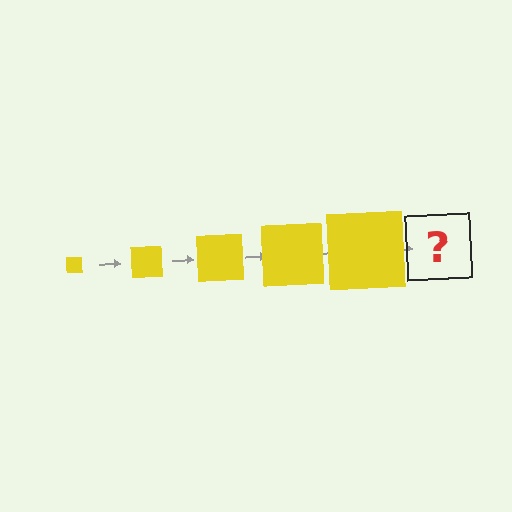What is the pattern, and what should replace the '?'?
The pattern is that the square gets progressively larger each step. The '?' should be a yellow square, larger than the previous one.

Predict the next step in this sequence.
The next step is a yellow square, larger than the previous one.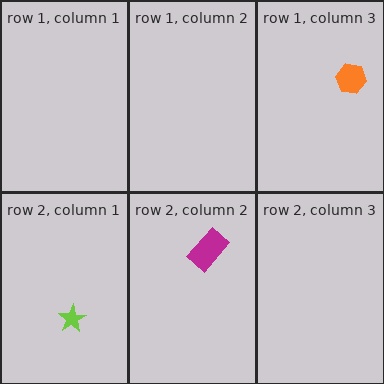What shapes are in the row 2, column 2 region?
The magenta rectangle.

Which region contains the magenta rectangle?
The row 2, column 2 region.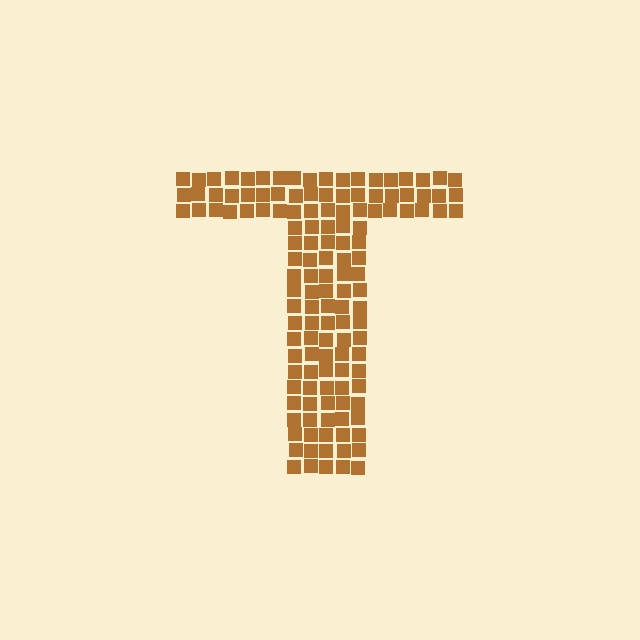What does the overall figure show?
The overall figure shows the letter T.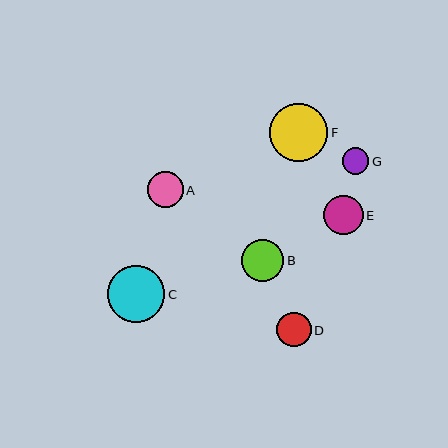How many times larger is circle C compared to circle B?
Circle C is approximately 1.3 times the size of circle B.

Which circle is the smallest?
Circle G is the smallest with a size of approximately 26 pixels.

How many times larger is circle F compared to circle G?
Circle F is approximately 2.2 times the size of circle G.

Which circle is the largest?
Circle F is the largest with a size of approximately 58 pixels.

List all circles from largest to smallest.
From largest to smallest: F, C, B, E, A, D, G.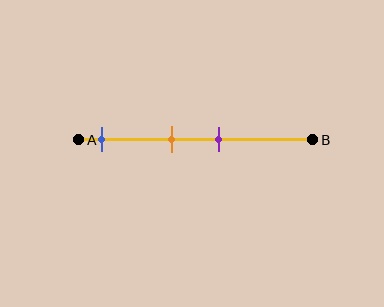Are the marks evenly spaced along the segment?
No, the marks are not evenly spaced.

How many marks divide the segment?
There are 3 marks dividing the segment.